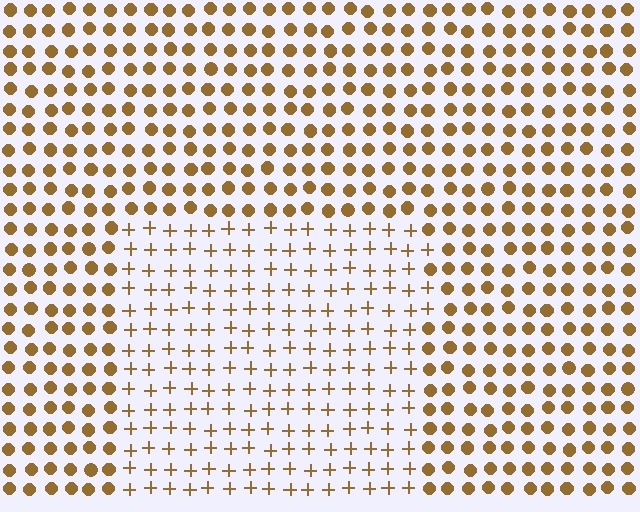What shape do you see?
I see a rectangle.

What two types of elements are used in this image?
The image uses plus signs inside the rectangle region and circles outside it.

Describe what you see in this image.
The image is filled with small brown elements arranged in a uniform grid. A rectangle-shaped region contains plus signs, while the surrounding area contains circles. The boundary is defined purely by the change in element shape.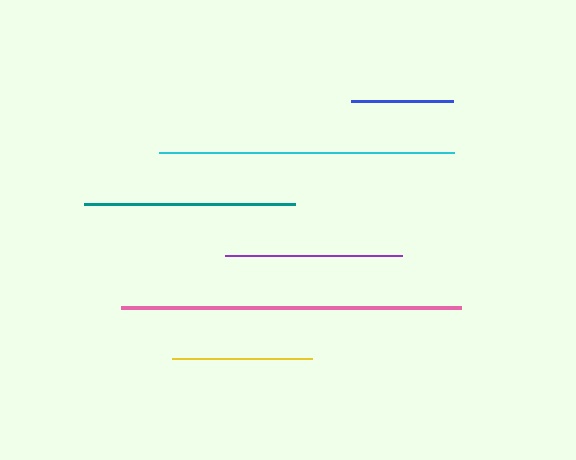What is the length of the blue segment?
The blue segment is approximately 103 pixels long.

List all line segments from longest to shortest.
From longest to shortest: pink, cyan, teal, purple, yellow, blue.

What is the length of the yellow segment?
The yellow segment is approximately 140 pixels long.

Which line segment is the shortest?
The blue line is the shortest at approximately 103 pixels.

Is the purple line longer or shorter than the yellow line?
The purple line is longer than the yellow line.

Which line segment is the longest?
The pink line is the longest at approximately 341 pixels.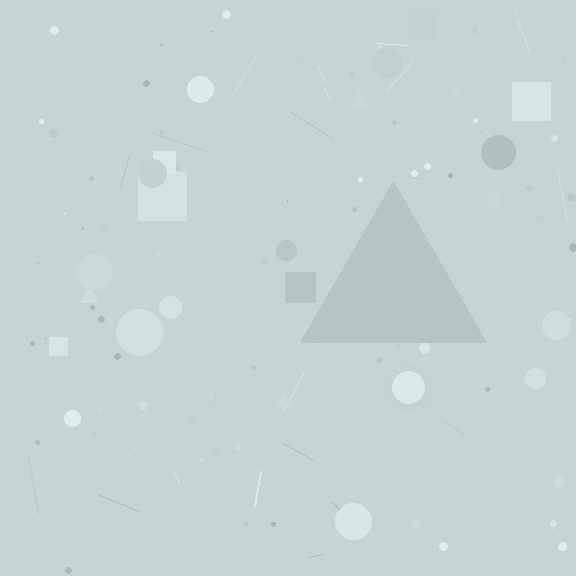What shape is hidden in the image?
A triangle is hidden in the image.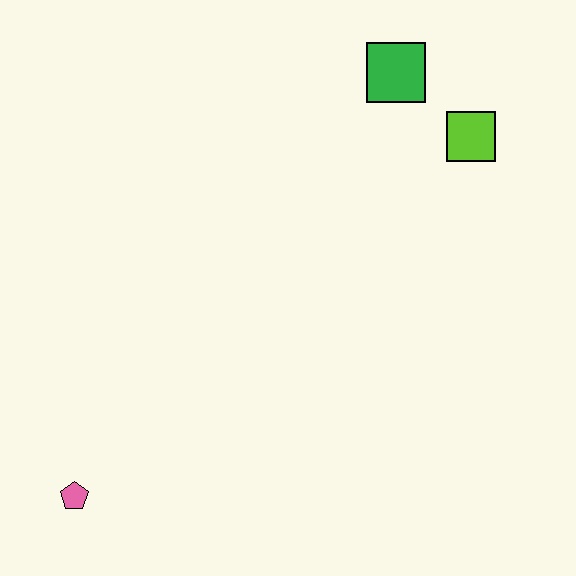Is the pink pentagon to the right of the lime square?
No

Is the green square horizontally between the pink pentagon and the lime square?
Yes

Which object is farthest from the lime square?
The pink pentagon is farthest from the lime square.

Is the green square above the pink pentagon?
Yes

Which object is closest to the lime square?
The green square is closest to the lime square.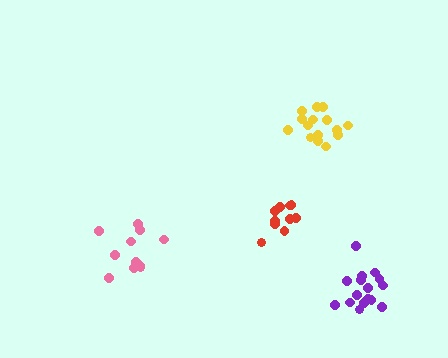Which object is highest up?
The yellow cluster is topmost.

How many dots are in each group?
Group 1: 16 dots, Group 2: 10 dots, Group 3: 15 dots, Group 4: 11 dots (52 total).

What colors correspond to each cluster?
The clusters are colored: purple, red, yellow, pink.